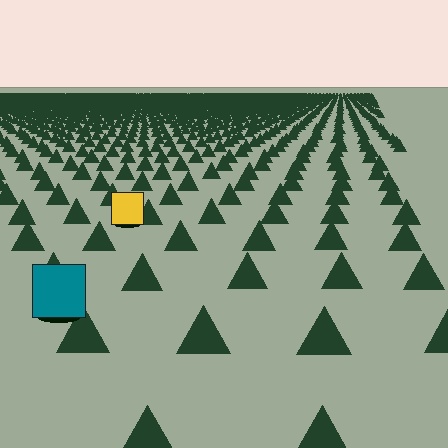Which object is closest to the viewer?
The teal square is closest. The texture marks near it are larger and more spread out.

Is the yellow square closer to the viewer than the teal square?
No. The teal square is closer — you can tell from the texture gradient: the ground texture is coarser near it.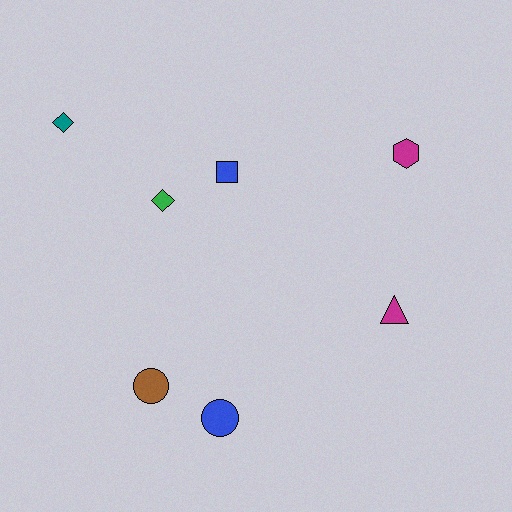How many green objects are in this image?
There is 1 green object.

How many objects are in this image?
There are 7 objects.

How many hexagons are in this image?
There is 1 hexagon.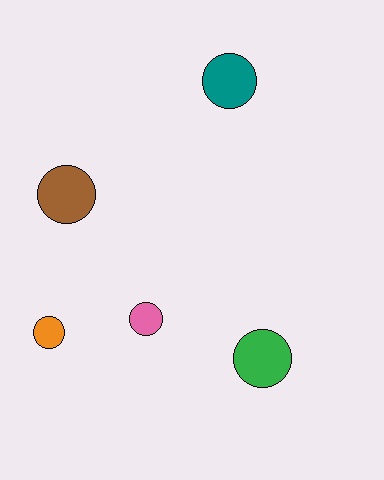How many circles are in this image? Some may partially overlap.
There are 5 circles.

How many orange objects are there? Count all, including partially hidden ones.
There is 1 orange object.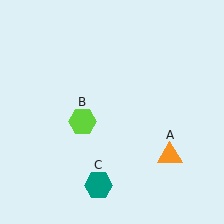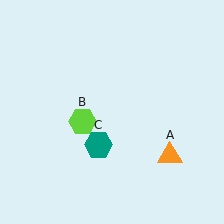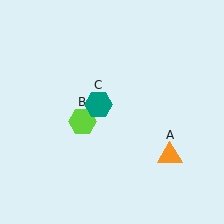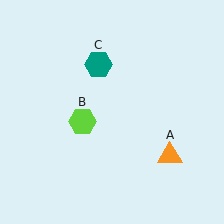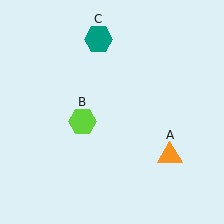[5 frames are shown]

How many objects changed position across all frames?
1 object changed position: teal hexagon (object C).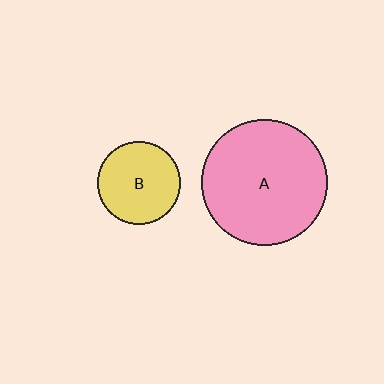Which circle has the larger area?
Circle A (pink).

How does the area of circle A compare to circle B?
Approximately 2.3 times.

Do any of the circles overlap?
No, none of the circles overlap.